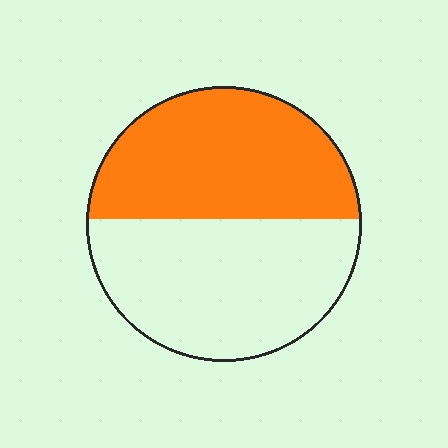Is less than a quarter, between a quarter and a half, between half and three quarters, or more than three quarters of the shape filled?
Between a quarter and a half.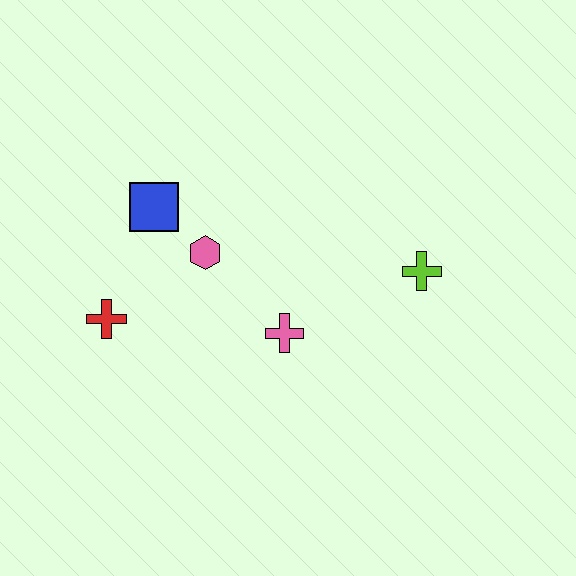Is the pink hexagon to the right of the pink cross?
No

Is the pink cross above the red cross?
No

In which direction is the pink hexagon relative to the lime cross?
The pink hexagon is to the left of the lime cross.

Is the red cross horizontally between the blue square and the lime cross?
No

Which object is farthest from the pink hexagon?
The lime cross is farthest from the pink hexagon.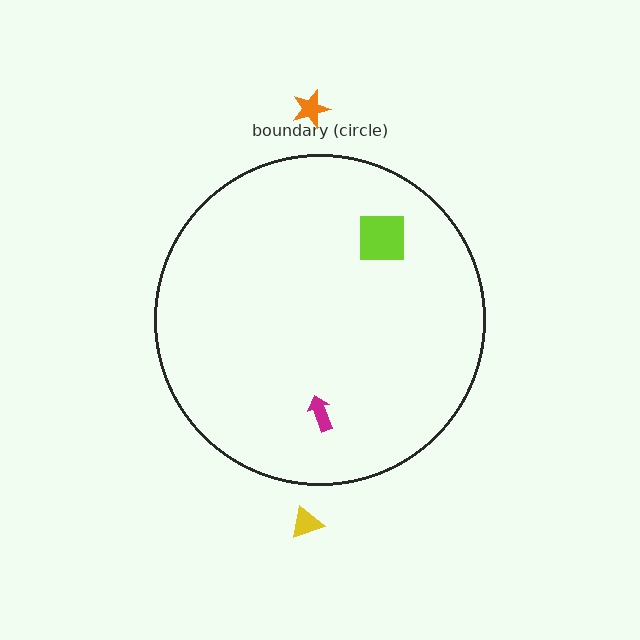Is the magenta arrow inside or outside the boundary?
Inside.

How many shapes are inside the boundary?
2 inside, 2 outside.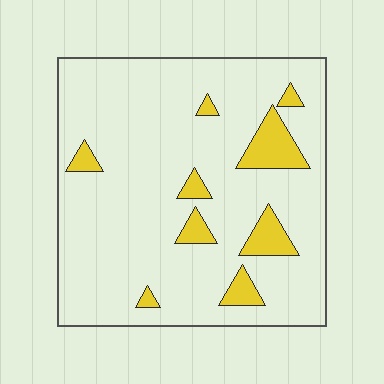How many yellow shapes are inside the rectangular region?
9.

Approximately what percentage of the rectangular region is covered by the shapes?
Approximately 10%.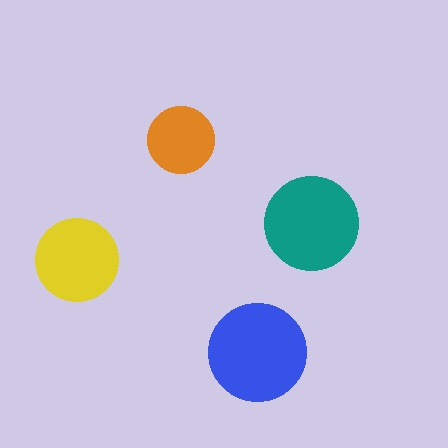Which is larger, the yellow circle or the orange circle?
The yellow one.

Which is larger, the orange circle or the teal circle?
The teal one.